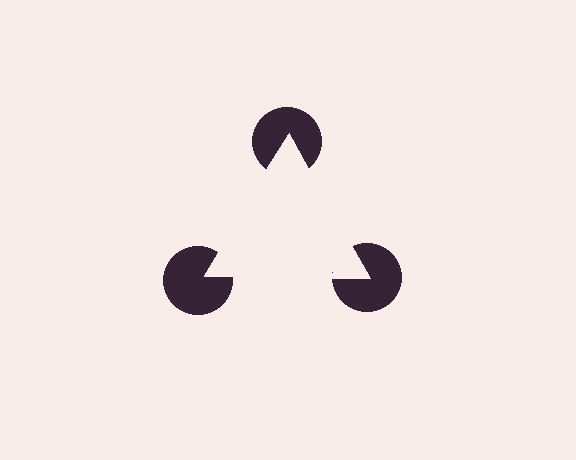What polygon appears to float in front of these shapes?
An illusory triangle — its edges are inferred from the aligned wedge cuts in the pac-man discs, not physically drawn.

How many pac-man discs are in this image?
There are 3 — one at each vertex of the illusory triangle.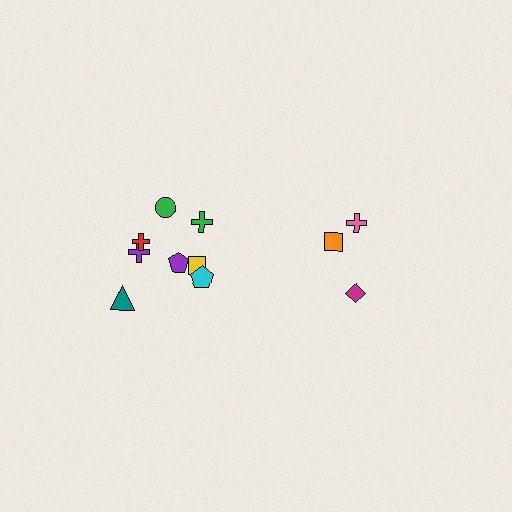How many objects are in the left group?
There are 8 objects.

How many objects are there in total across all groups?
There are 11 objects.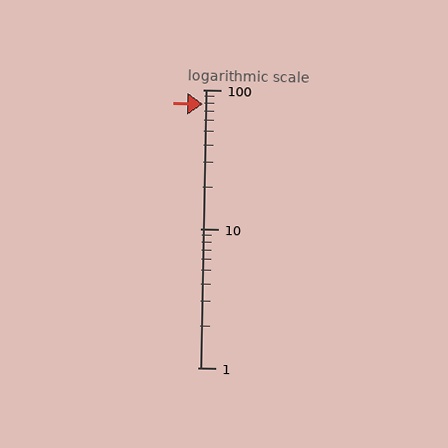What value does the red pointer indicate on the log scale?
The pointer indicates approximately 78.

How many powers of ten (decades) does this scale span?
The scale spans 2 decades, from 1 to 100.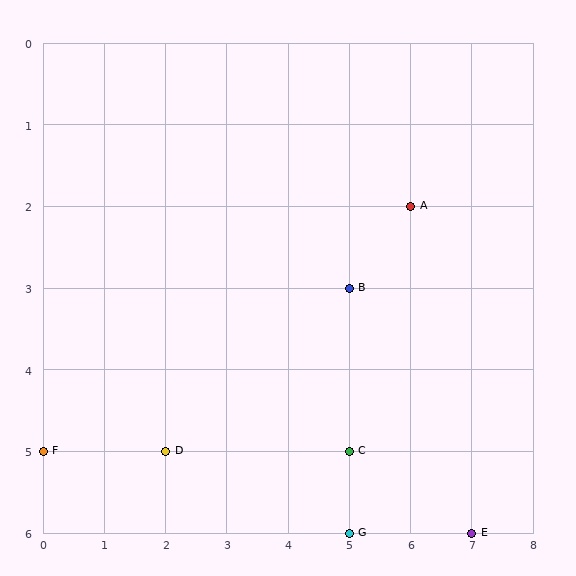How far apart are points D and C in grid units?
Points D and C are 3 columns apart.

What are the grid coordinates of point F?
Point F is at grid coordinates (0, 5).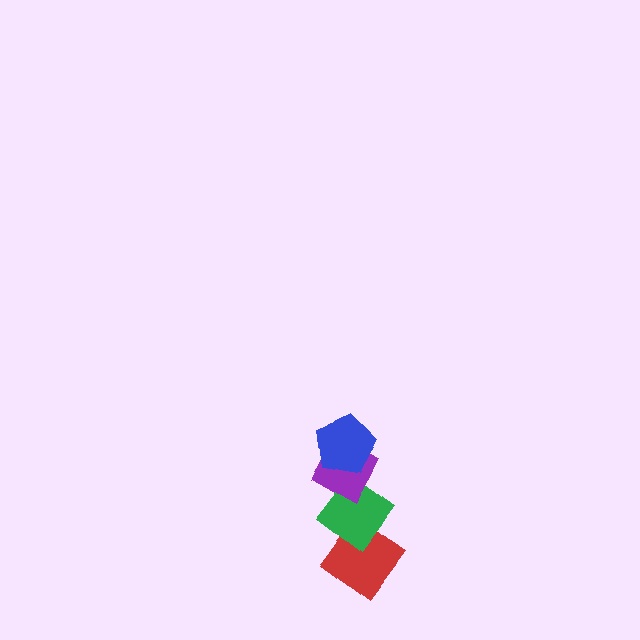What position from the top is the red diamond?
The red diamond is 4th from the top.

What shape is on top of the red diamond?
The green diamond is on top of the red diamond.